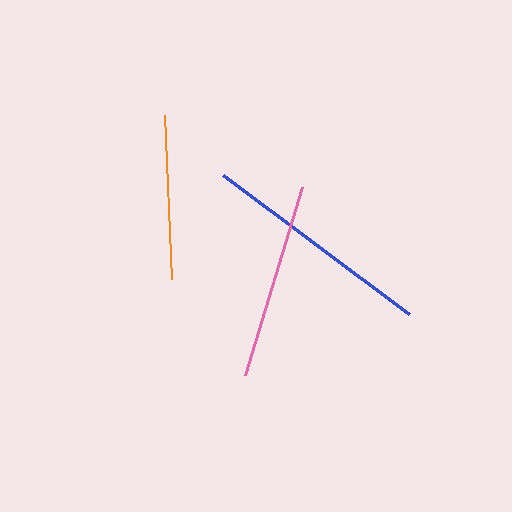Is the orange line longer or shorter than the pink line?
The pink line is longer than the orange line.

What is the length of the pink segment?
The pink segment is approximately 196 pixels long.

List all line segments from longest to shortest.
From longest to shortest: blue, pink, orange.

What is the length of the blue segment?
The blue segment is approximately 233 pixels long.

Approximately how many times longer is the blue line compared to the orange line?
The blue line is approximately 1.4 times the length of the orange line.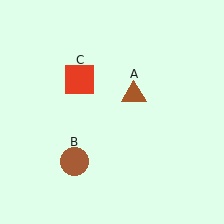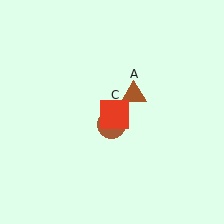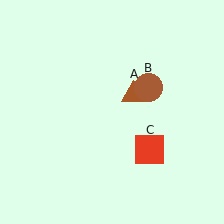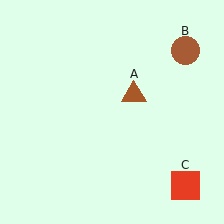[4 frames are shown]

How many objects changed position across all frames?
2 objects changed position: brown circle (object B), red square (object C).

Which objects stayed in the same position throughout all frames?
Brown triangle (object A) remained stationary.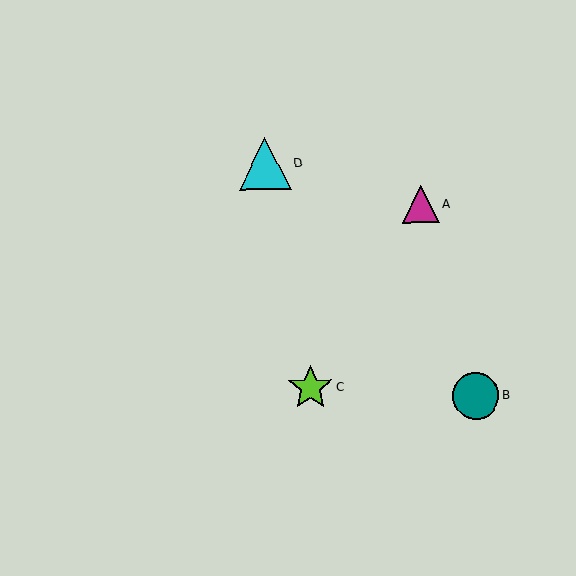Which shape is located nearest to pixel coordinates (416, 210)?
The magenta triangle (labeled A) at (421, 204) is nearest to that location.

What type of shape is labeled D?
Shape D is a cyan triangle.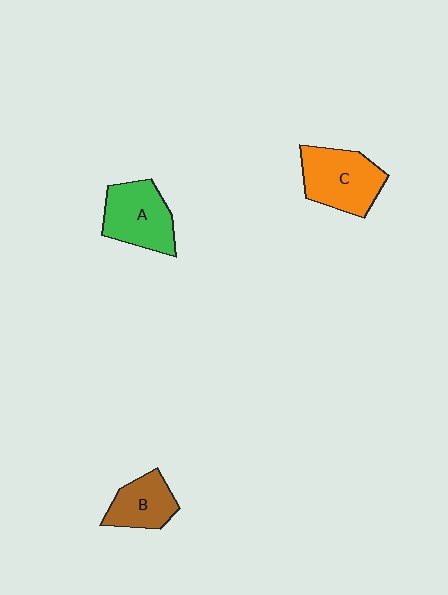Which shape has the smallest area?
Shape B (brown).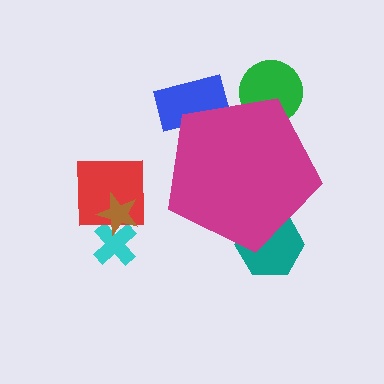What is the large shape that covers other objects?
A magenta pentagon.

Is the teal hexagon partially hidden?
Yes, the teal hexagon is partially hidden behind the magenta pentagon.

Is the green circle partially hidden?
Yes, the green circle is partially hidden behind the magenta pentagon.